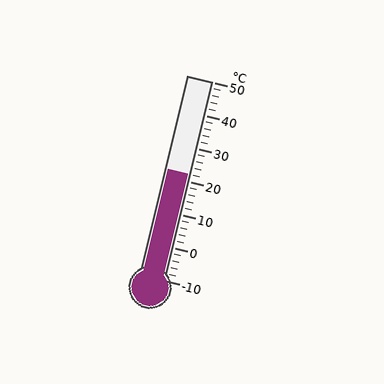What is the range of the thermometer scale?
The thermometer scale ranges from -10°C to 50°C.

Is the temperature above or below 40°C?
The temperature is below 40°C.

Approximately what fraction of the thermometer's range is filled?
The thermometer is filled to approximately 55% of its range.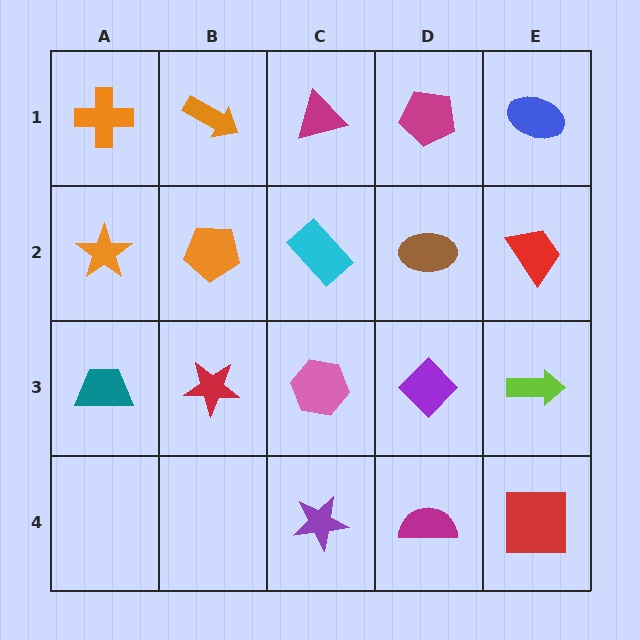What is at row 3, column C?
A pink hexagon.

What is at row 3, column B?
A red star.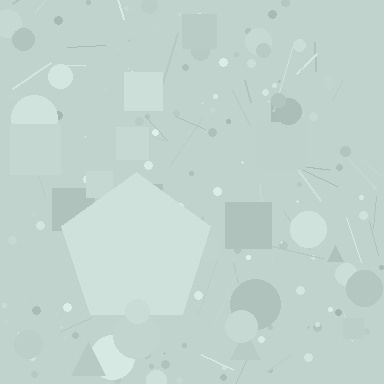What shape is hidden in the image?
A pentagon is hidden in the image.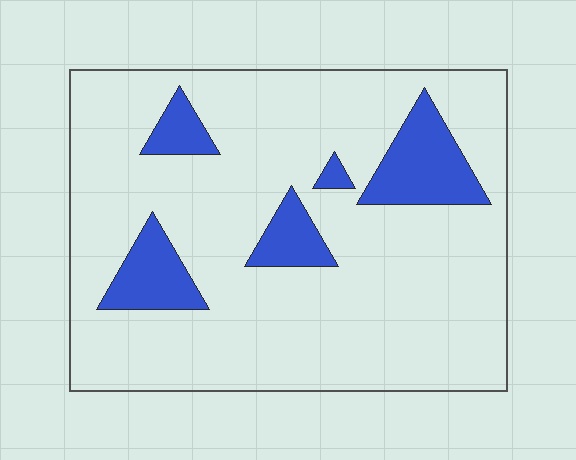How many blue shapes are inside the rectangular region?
5.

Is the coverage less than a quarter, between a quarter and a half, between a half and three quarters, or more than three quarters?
Less than a quarter.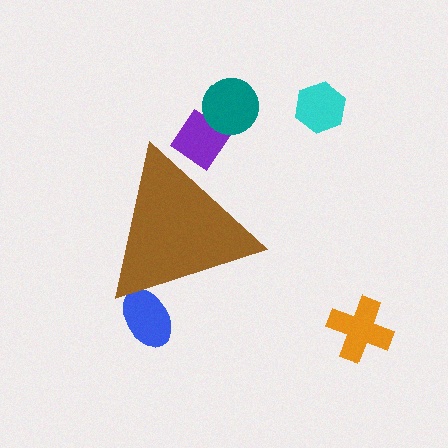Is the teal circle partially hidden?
No, the teal circle is fully visible.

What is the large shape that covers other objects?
A brown triangle.